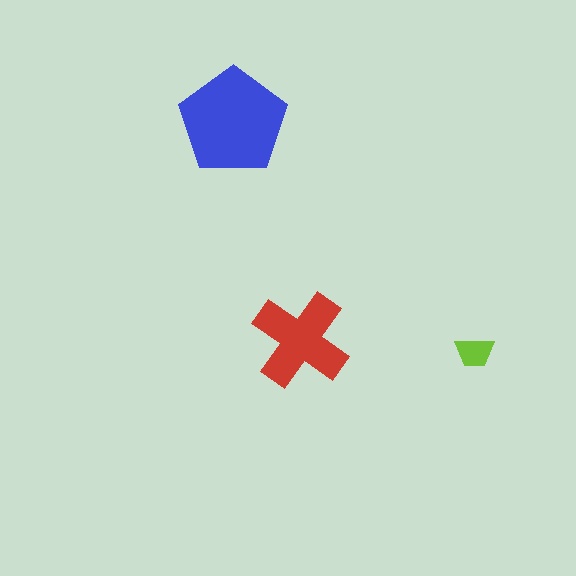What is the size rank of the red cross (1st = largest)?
2nd.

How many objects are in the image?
There are 3 objects in the image.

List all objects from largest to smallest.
The blue pentagon, the red cross, the lime trapezoid.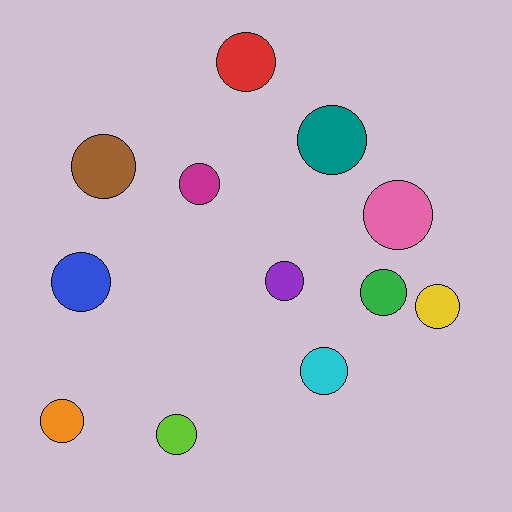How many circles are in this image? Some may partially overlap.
There are 12 circles.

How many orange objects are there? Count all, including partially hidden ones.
There is 1 orange object.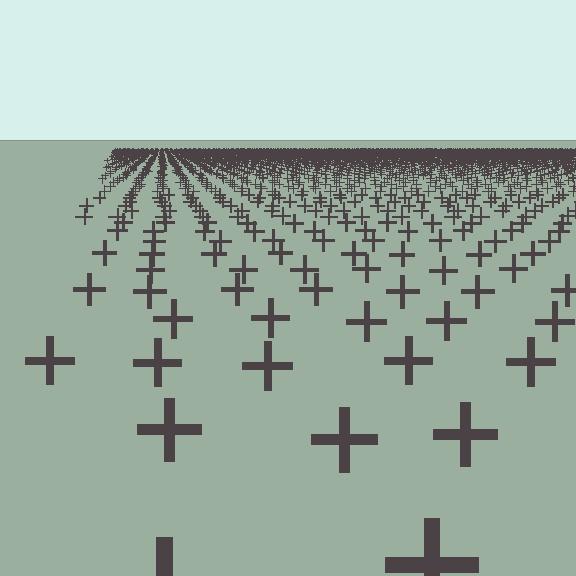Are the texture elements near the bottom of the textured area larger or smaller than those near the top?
Larger. Near the bottom, elements are closer to the viewer and appear at a bigger on-screen size.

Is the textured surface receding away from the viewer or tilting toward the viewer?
The surface is receding away from the viewer. Texture elements get smaller and denser toward the top.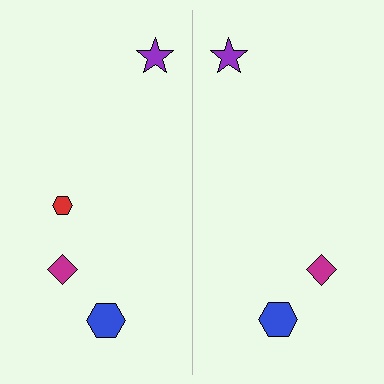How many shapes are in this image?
There are 7 shapes in this image.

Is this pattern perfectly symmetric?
No, the pattern is not perfectly symmetric. A red hexagon is missing from the right side.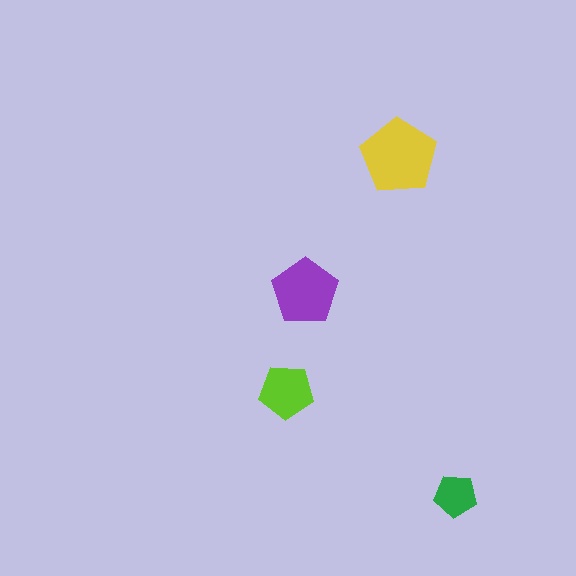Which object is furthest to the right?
The green pentagon is rightmost.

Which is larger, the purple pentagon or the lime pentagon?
The purple one.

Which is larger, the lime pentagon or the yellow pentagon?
The yellow one.